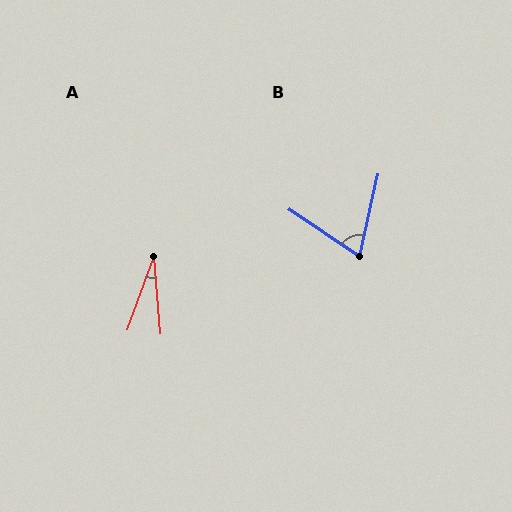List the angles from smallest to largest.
A (25°), B (69°).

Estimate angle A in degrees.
Approximately 25 degrees.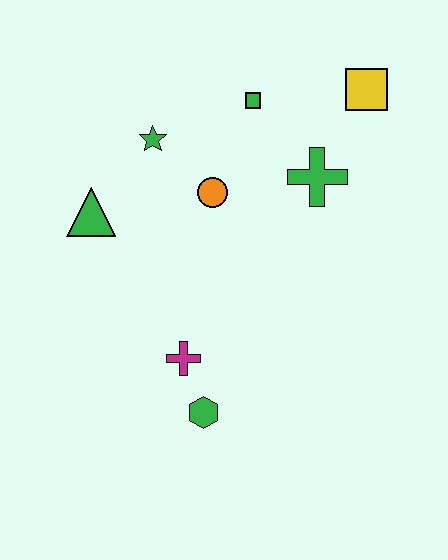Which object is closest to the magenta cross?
The green hexagon is closest to the magenta cross.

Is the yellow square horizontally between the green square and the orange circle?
No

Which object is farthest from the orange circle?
The green hexagon is farthest from the orange circle.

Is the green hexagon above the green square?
No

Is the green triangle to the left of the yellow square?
Yes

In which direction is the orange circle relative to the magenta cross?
The orange circle is above the magenta cross.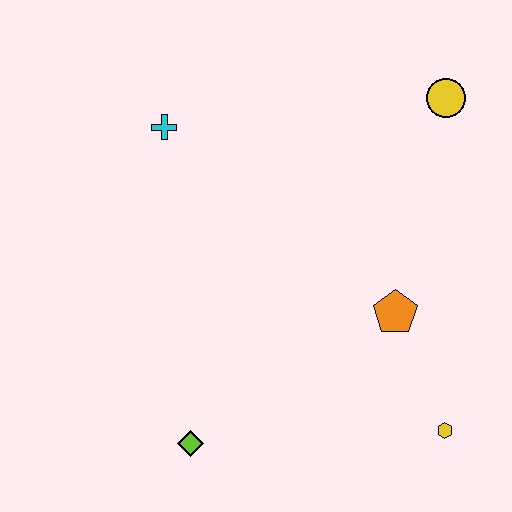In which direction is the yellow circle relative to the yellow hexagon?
The yellow circle is above the yellow hexagon.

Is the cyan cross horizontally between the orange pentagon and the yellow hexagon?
No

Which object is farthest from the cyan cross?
The yellow hexagon is farthest from the cyan cross.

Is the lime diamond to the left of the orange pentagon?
Yes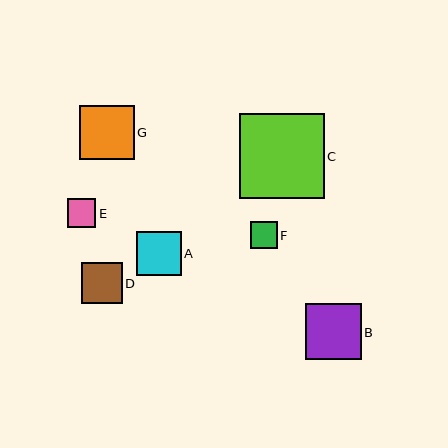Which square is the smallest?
Square F is the smallest with a size of approximately 27 pixels.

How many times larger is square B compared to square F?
Square B is approximately 2.1 times the size of square F.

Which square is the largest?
Square C is the largest with a size of approximately 84 pixels.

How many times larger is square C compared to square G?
Square C is approximately 1.6 times the size of square G.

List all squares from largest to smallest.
From largest to smallest: C, B, G, A, D, E, F.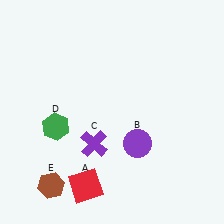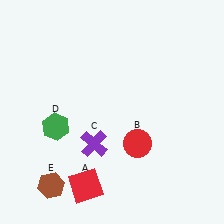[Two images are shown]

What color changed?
The circle (B) changed from purple in Image 1 to red in Image 2.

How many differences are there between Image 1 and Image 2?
There is 1 difference between the two images.